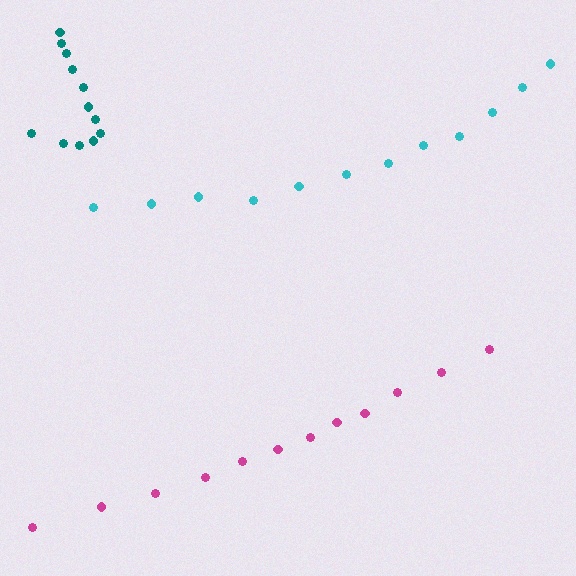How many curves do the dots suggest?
There are 3 distinct paths.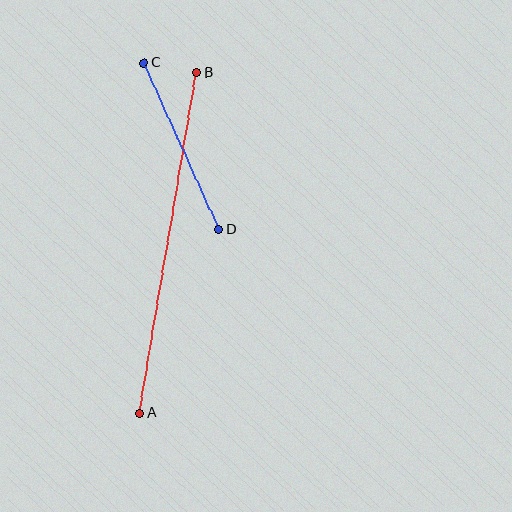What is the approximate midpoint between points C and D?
The midpoint is at approximately (181, 146) pixels.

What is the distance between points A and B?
The distance is approximately 345 pixels.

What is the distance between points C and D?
The distance is approximately 183 pixels.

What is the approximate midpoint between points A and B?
The midpoint is at approximately (168, 243) pixels.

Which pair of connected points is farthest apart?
Points A and B are farthest apart.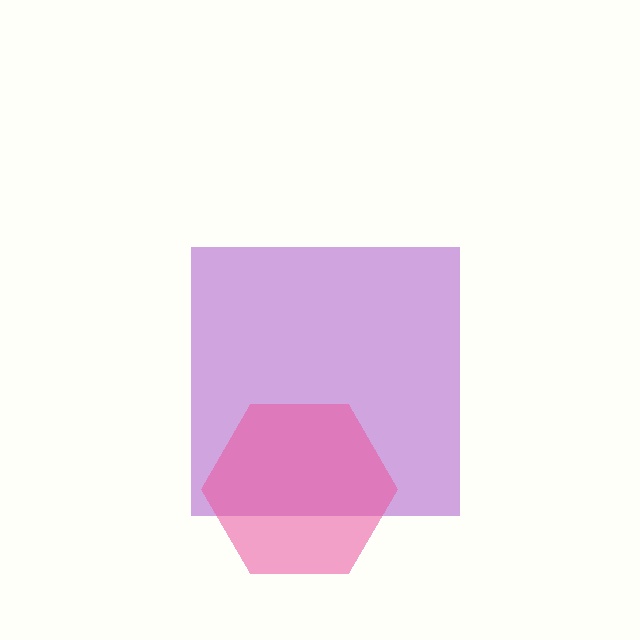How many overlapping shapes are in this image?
There are 2 overlapping shapes in the image.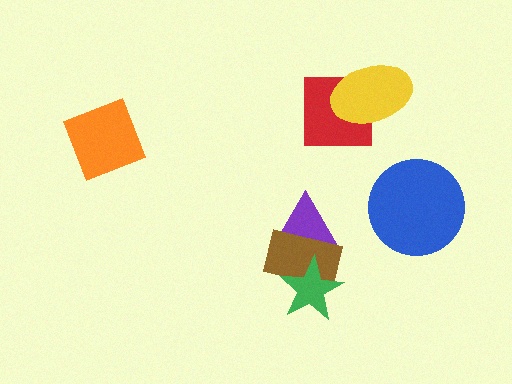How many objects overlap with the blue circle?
0 objects overlap with the blue circle.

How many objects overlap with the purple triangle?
2 objects overlap with the purple triangle.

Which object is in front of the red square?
The yellow ellipse is in front of the red square.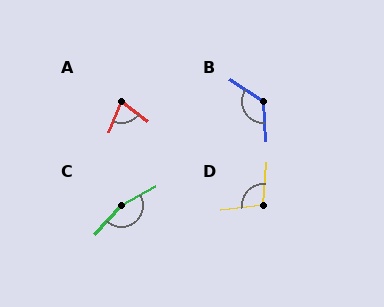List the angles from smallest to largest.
A (75°), D (103°), B (127°), C (161°).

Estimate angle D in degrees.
Approximately 103 degrees.